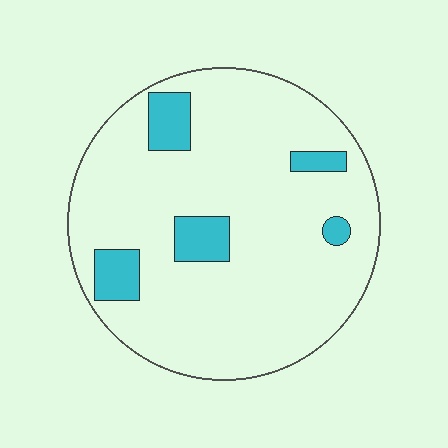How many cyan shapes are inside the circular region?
5.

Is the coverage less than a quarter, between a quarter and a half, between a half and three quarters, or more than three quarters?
Less than a quarter.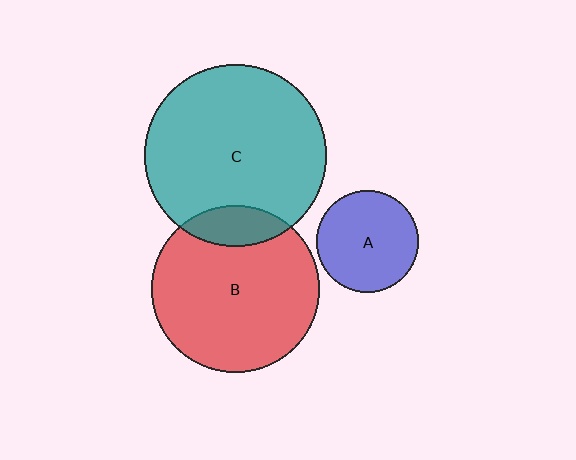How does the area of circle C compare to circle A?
Approximately 3.2 times.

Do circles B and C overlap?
Yes.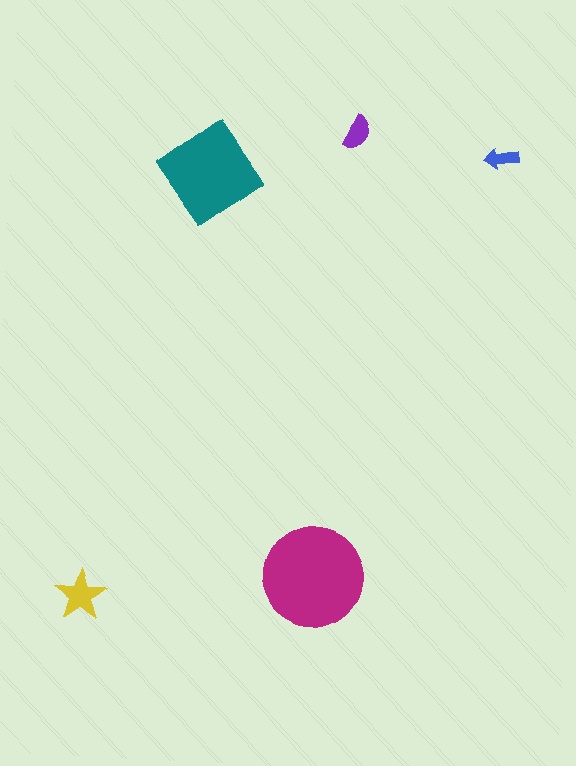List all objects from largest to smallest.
The magenta circle, the teal diamond, the yellow star, the purple semicircle, the blue arrow.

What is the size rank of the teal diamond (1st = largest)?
2nd.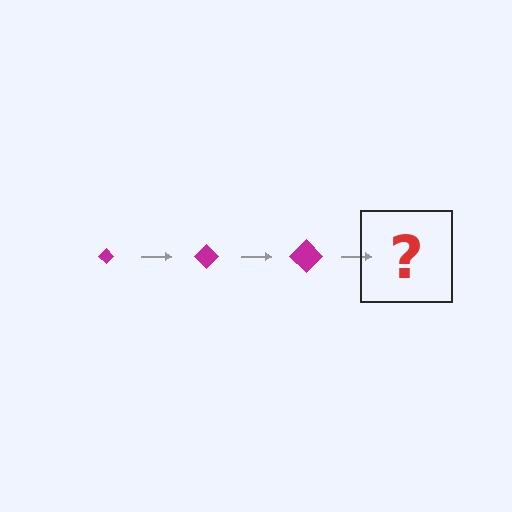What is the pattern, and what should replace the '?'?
The pattern is that the diamond gets progressively larger each step. The '?' should be a magenta diamond, larger than the previous one.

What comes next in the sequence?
The next element should be a magenta diamond, larger than the previous one.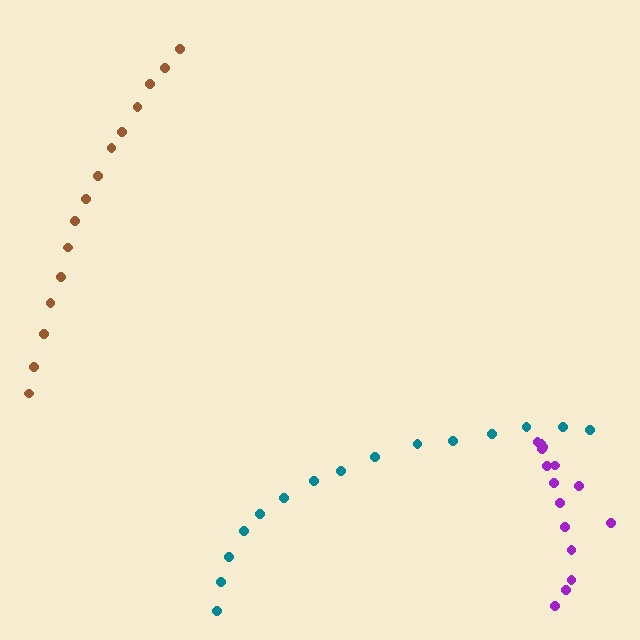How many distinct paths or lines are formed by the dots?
There are 3 distinct paths.